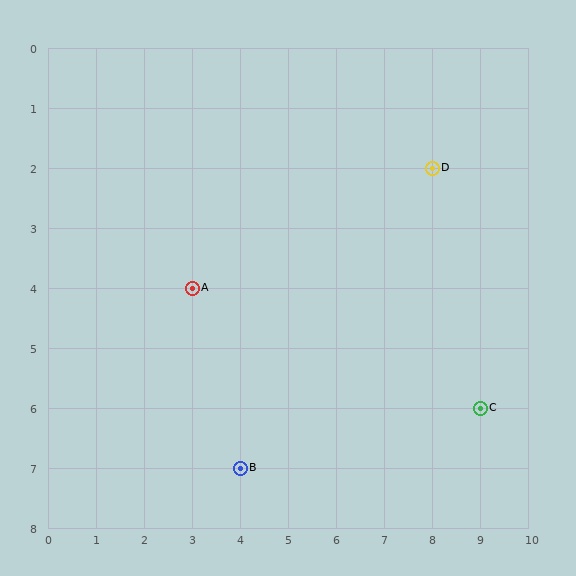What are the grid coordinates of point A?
Point A is at grid coordinates (3, 4).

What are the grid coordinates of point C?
Point C is at grid coordinates (9, 6).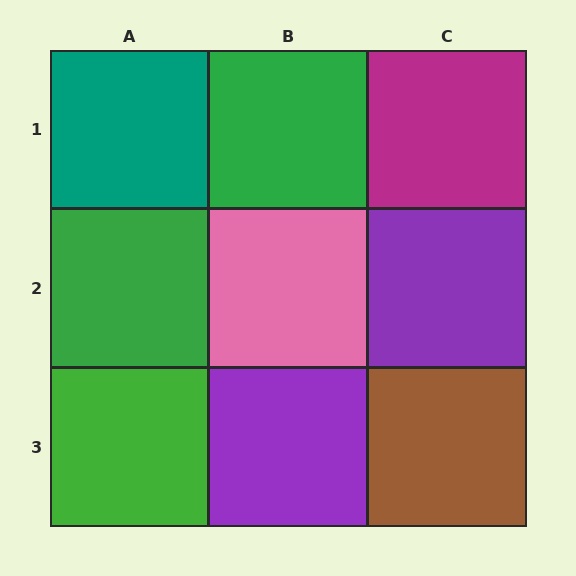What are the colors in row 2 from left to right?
Green, pink, purple.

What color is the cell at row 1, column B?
Green.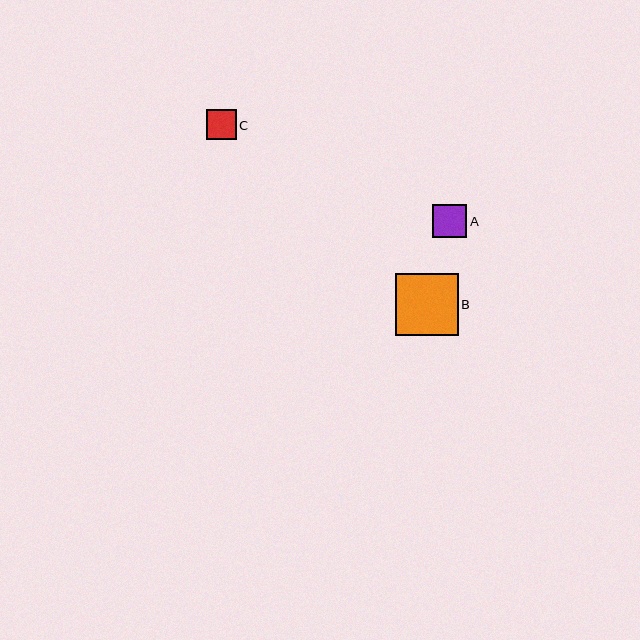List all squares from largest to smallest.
From largest to smallest: B, A, C.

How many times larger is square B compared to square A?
Square B is approximately 1.8 times the size of square A.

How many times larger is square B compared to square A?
Square B is approximately 1.8 times the size of square A.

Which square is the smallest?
Square C is the smallest with a size of approximately 30 pixels.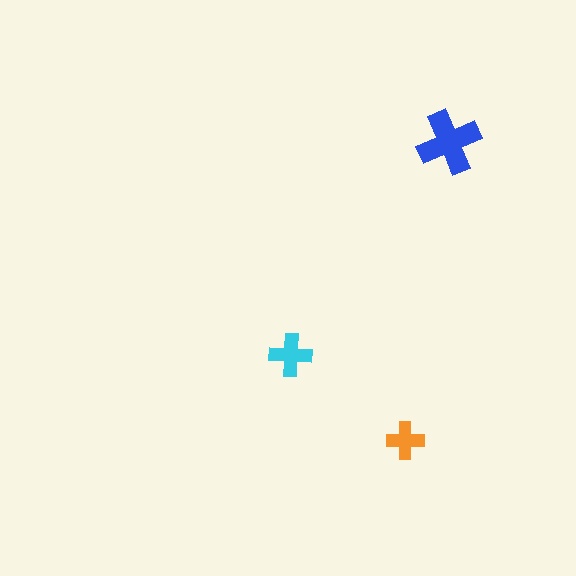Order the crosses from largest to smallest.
the blue one, the cyan one, the orange one.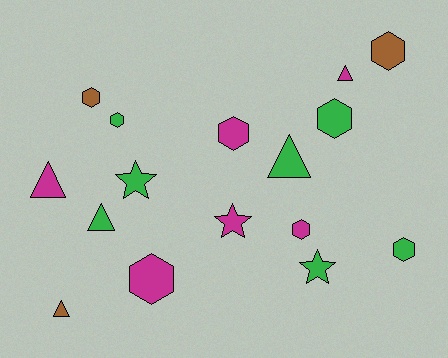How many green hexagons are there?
There are 3 green hexagons.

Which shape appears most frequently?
Hexagon, with 8 objects.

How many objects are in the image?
There are 16 objects.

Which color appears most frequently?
Green, with 7 objects.